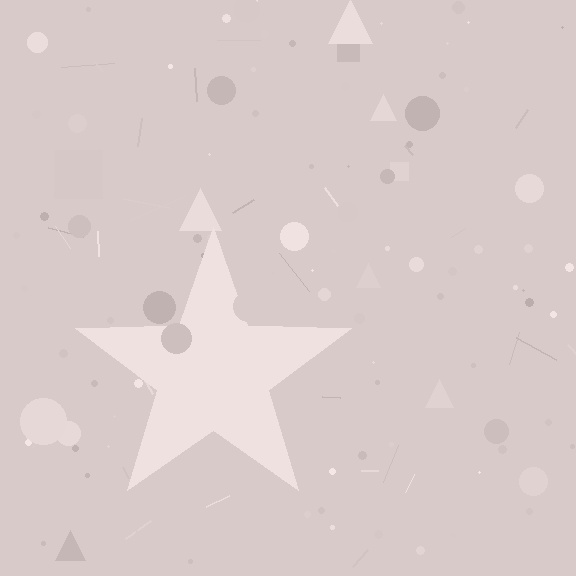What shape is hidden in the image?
A star is hidden in the image.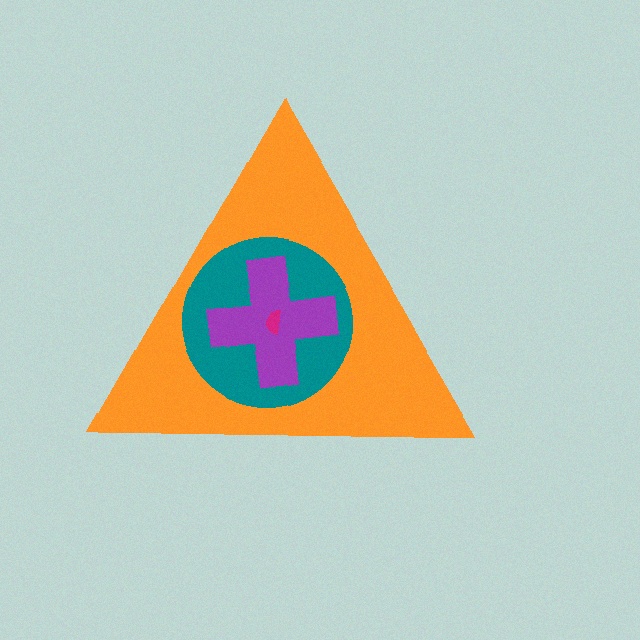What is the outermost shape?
The orange triangle.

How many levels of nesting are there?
4.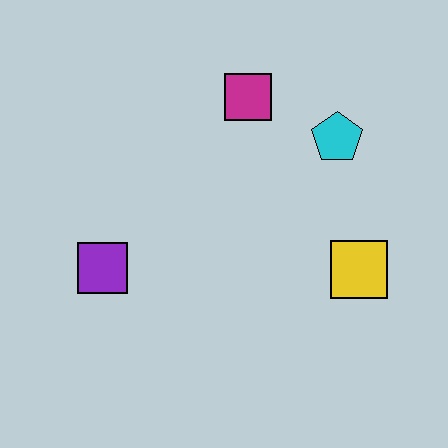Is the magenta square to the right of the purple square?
Yes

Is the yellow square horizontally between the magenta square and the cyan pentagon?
No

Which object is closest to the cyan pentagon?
The magenta square is closest to the cyan pentagon.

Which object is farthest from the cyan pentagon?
The purple square is farthest from the cyan pentagon.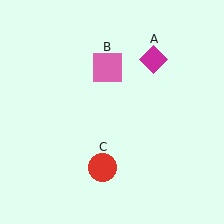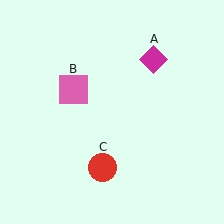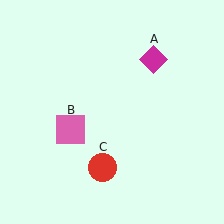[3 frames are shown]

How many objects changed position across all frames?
1 object changed position: pink square (object B).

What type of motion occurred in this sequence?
The pink square (object B) rotated counterclockwise around the center of the scene.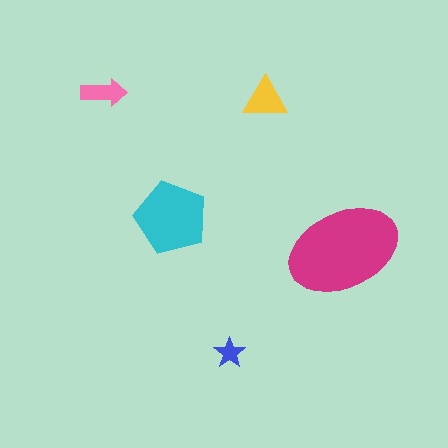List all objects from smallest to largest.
The blue star, the pink arrow, the yellow triangle, the cyan pentagon, the magenta ellipse.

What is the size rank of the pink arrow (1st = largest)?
4th.